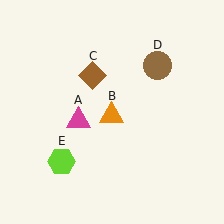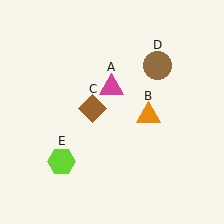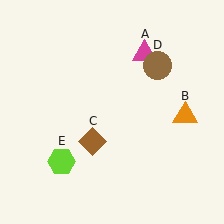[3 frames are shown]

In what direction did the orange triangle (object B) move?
The orange triangle (object B) moved right.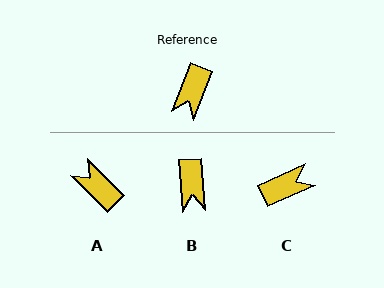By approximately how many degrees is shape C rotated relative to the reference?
Approximately 136 degrees counter-clockwise.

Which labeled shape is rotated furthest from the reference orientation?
C, about 136 degrees away.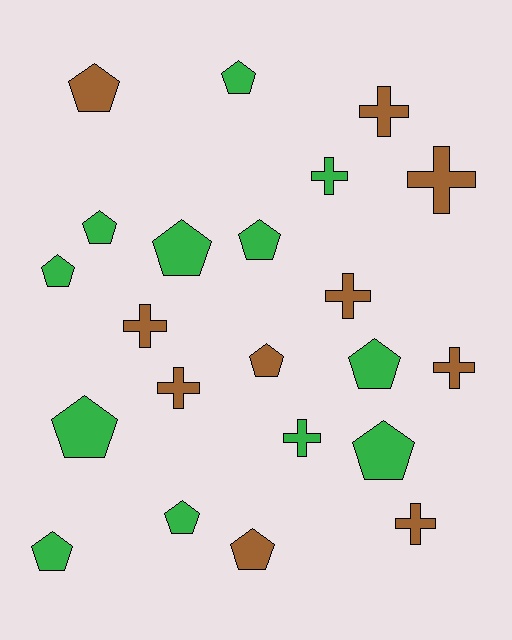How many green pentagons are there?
There are 10 green pentagons.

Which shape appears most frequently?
Pentagon, with 13 objects.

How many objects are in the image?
There are 22 objects.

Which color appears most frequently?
Green, with 12 objects.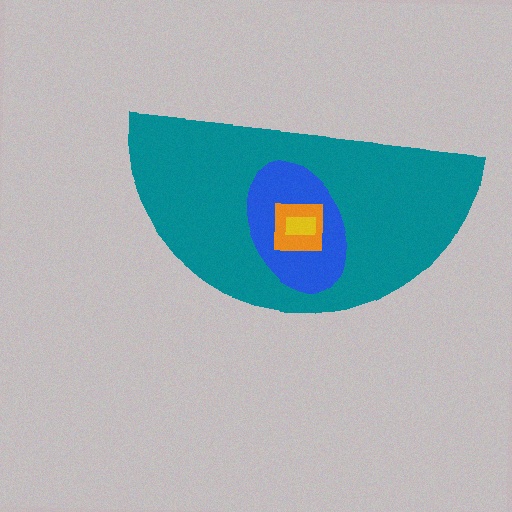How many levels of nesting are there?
4.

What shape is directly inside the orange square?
The yellow rectangle.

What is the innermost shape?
The yellow rectangle.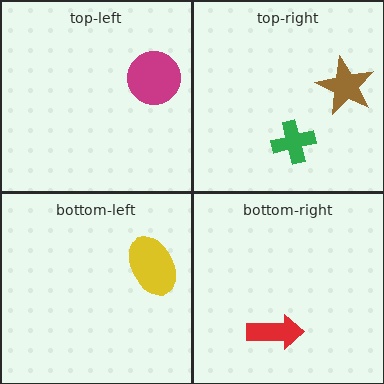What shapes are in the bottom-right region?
The red arrow.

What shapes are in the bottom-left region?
The yellow ellipse.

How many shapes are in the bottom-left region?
1.